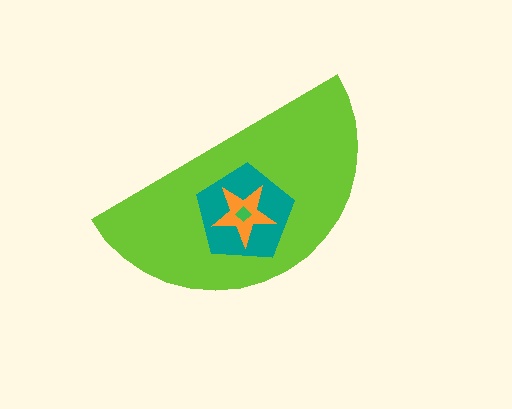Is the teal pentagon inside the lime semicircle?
Yes.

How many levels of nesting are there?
4.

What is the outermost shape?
The lime semicircle.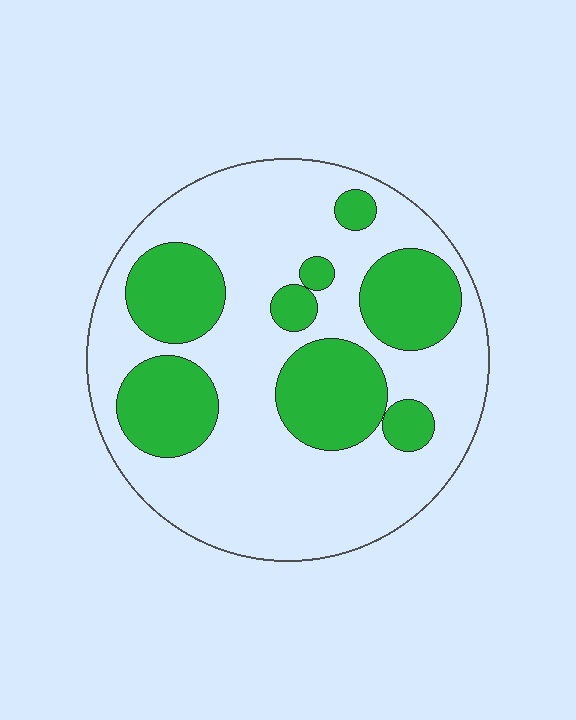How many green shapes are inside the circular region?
8.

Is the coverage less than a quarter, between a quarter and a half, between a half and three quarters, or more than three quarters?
Between a quarter and a half.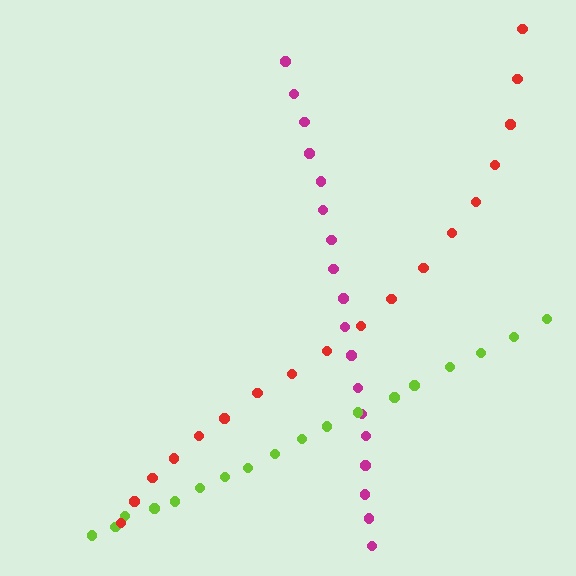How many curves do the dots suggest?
There are 3 distinct paths.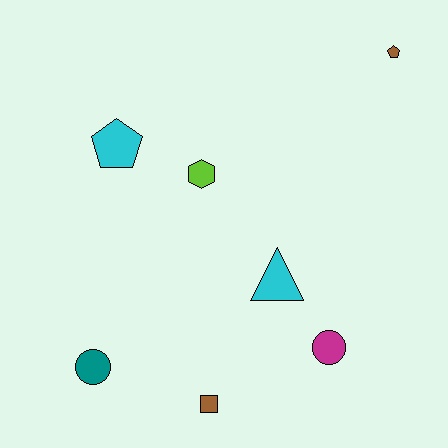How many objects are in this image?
There are 7 objects.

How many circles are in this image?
There are 2 circles.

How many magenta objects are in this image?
There is 1 magenta object.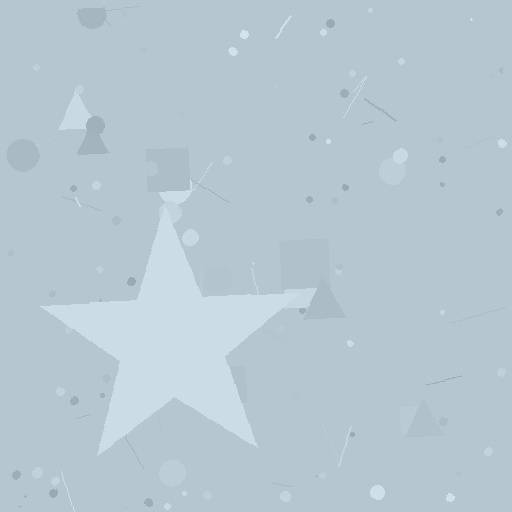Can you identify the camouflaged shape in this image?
The camouflaged shape is a star.